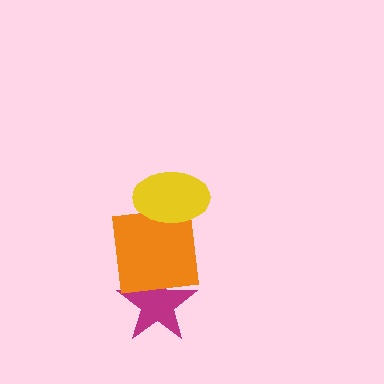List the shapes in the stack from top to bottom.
From top to bottom: the yellow ellipse, the orange square, the magenta star.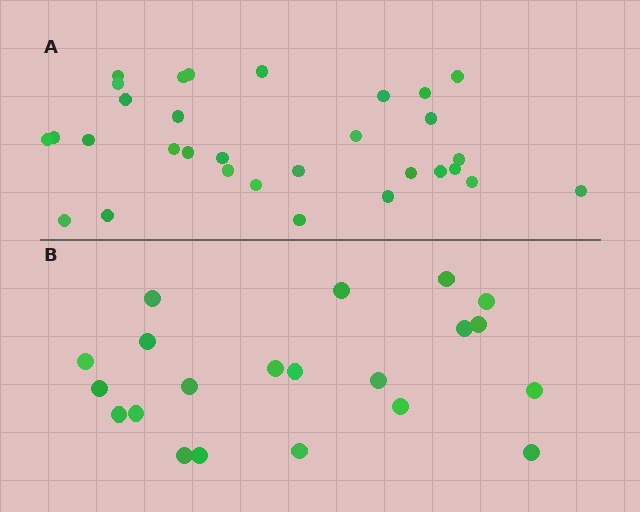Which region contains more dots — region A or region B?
Region A (the top region) has more dots.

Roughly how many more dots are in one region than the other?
Region A has roughly 10 or so more dots than region B.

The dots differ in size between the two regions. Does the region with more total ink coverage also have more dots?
No. Region B has more total ink coverage because its dots are larger, but region A actually contains more individual dots. Total area can be misleading — the number of items is what matters here.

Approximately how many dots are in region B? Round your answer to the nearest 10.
About 20 dots. (The exact count is 21, which rounds to 20.)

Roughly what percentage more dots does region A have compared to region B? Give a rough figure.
About 50% more.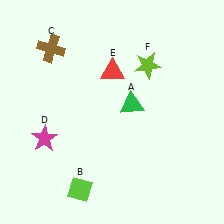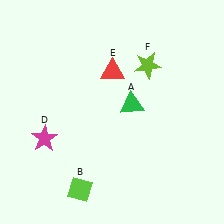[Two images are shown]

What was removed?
The brown cross (C) was removed in Image 2.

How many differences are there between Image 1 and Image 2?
There is 1 difference between the two images.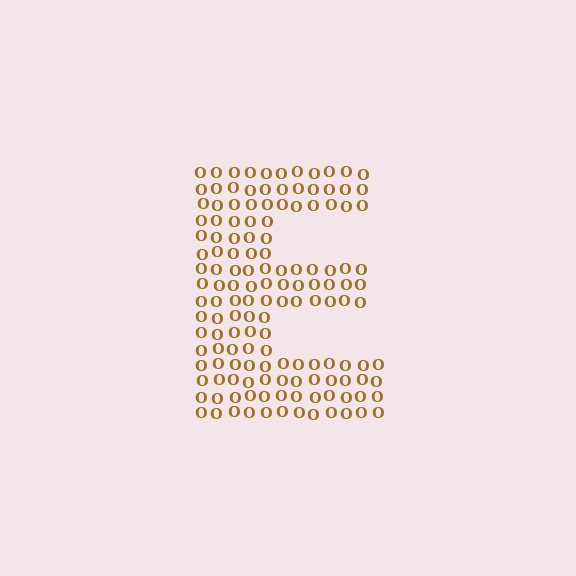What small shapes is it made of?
It is made of small letter O's.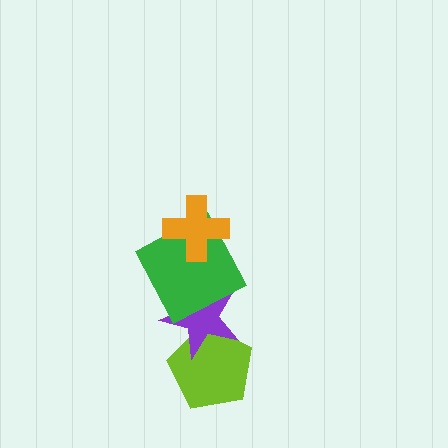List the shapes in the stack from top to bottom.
From top to bottom: the orange cross, the green square, the purple star, the lime pentagon.